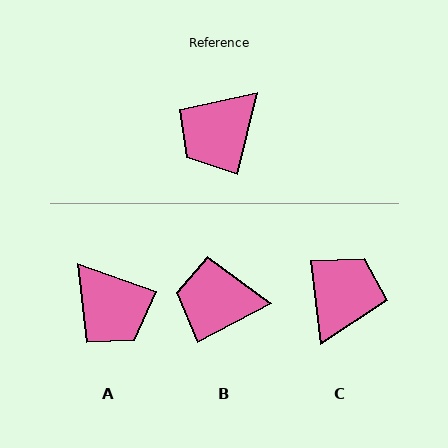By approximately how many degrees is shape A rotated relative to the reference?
Approximately 84 degrees counter-clockwise.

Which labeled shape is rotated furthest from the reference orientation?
C, about 160 degrees away.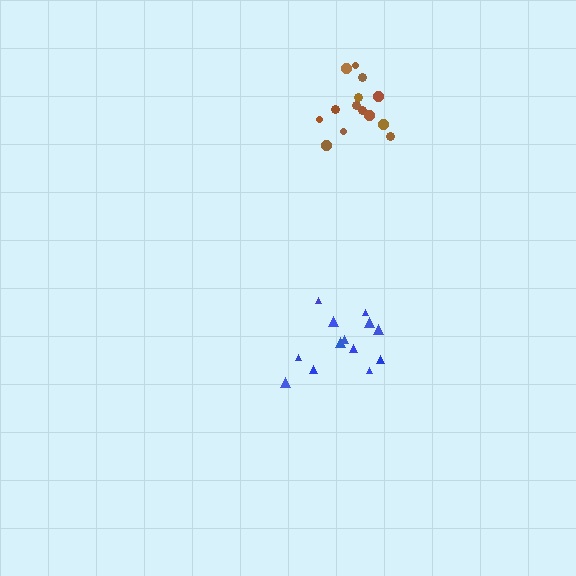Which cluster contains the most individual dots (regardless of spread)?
Brown (16).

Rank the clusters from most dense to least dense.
brown, blue.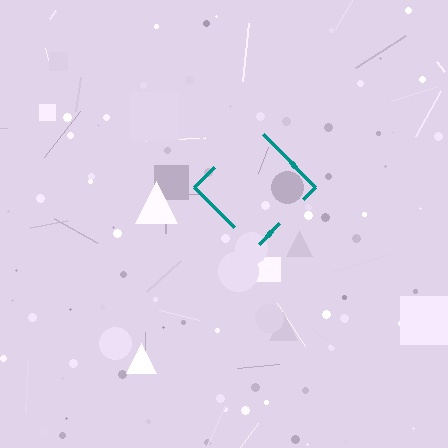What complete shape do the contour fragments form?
The contour fragments form a diamond.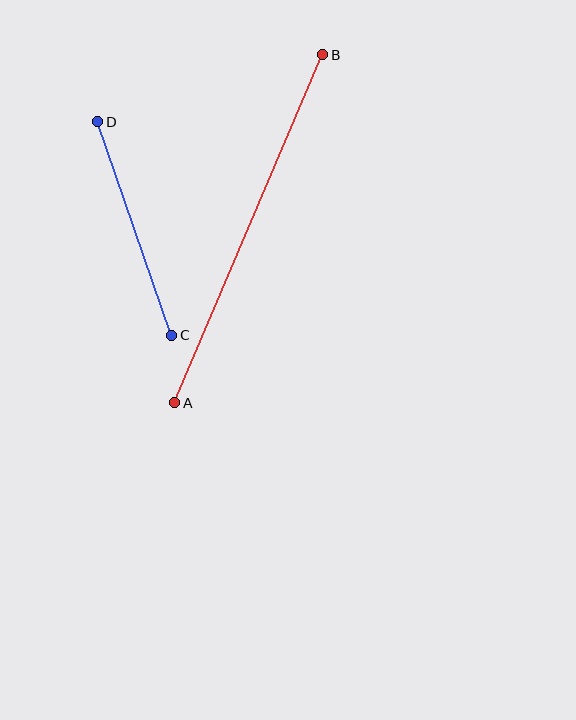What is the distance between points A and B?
The distance is approximately 378 pixels.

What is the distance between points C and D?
The distance is approximately 226 pixels.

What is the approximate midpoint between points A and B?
The midpoint is at approximately (249, 229) pixels.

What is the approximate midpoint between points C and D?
The midpoint is at approximately (135, 228) pixels.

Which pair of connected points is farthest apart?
Points A and B are farthest apart.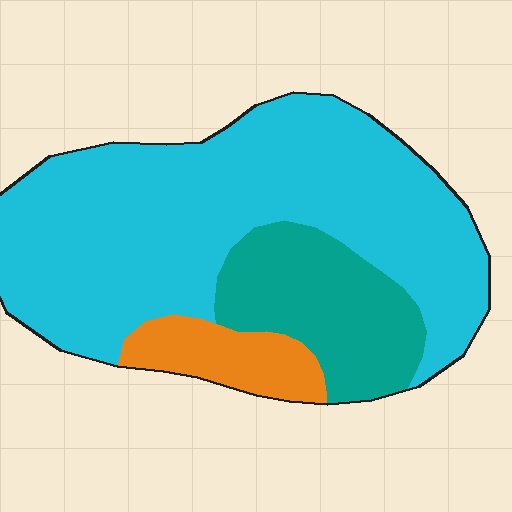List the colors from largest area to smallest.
From largest to smallest: cyan, teal, orange.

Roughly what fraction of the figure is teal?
Teal covers around 20% of the figure.